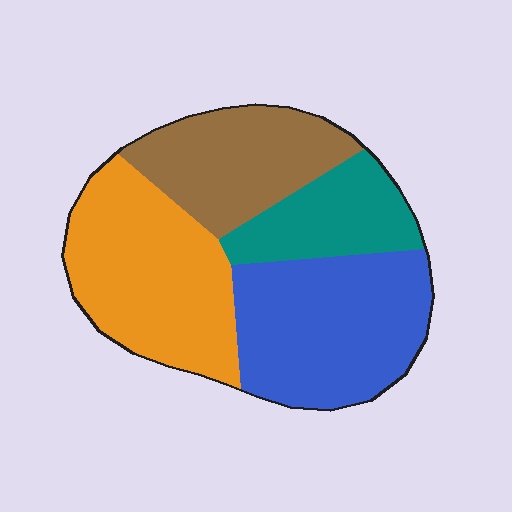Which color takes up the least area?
Teal, at roughly 15%.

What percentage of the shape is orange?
Orange takes up about one third (1/3) of the shape.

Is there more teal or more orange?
Orange.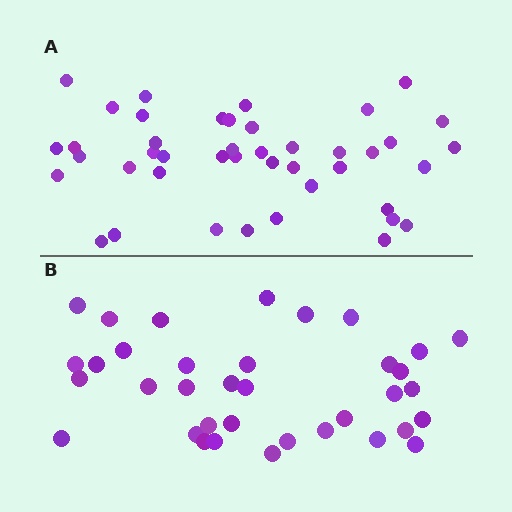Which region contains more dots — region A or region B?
Region A (the top region) has more dots.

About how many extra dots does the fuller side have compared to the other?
Region A has roughly 8 or so more dots than region B.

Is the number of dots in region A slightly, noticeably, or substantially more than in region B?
Region A has only slightly more — the two regions are fairly close. The ratio is roughly 1.2 to 1.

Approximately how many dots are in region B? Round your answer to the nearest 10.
About 40 dots. (The exact count is 36, which rounds to 40.)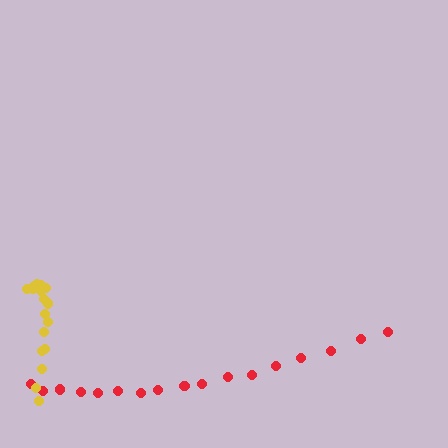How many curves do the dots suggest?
There are 2 distinct paths.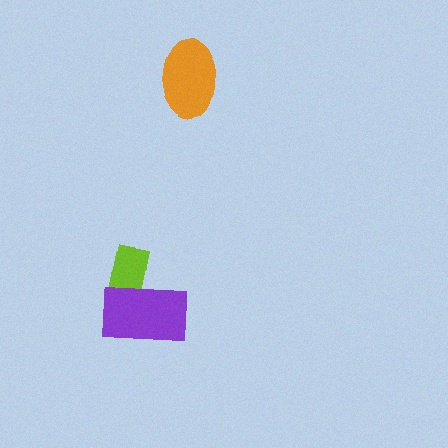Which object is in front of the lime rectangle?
The purple rectangle is in front of the lime rectangle.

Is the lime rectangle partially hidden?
Yes, it is partially covered by another shape.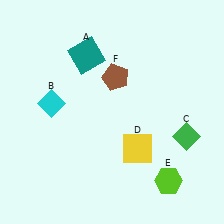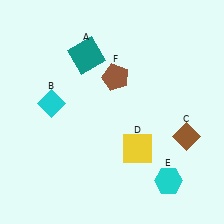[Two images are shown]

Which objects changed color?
C changed from green to brown. E changed from lime to cyan.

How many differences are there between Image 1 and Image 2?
There are 2 differences between the two images.